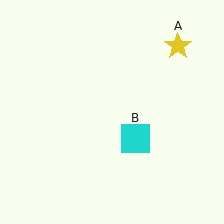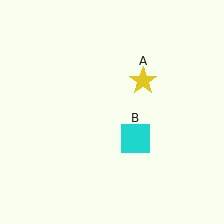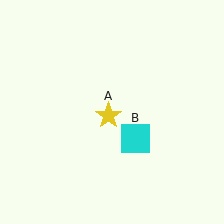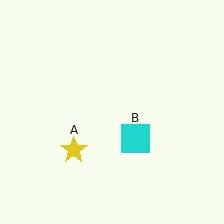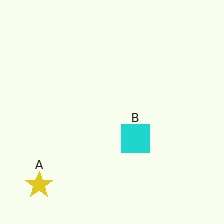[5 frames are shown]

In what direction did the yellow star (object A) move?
The yellow star (object A) moved down and to the left.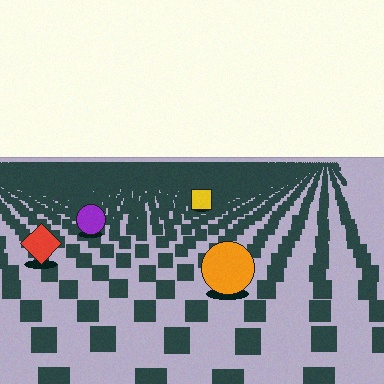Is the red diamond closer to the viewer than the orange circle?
No. The orange circle is closer — you can tell from the texture gradient: the ground texture is coarser near it.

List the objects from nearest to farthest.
From nearest to farthest: the orange circle, the red diamond, the purple circle, the yellow square.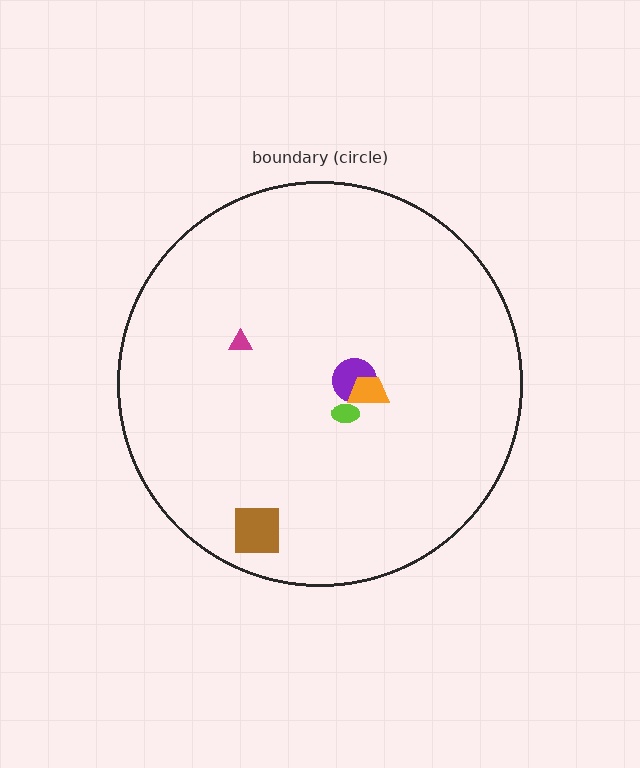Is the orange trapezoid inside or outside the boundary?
Inside.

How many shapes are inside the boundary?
5 inside, 0 outside.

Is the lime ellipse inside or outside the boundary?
Inside.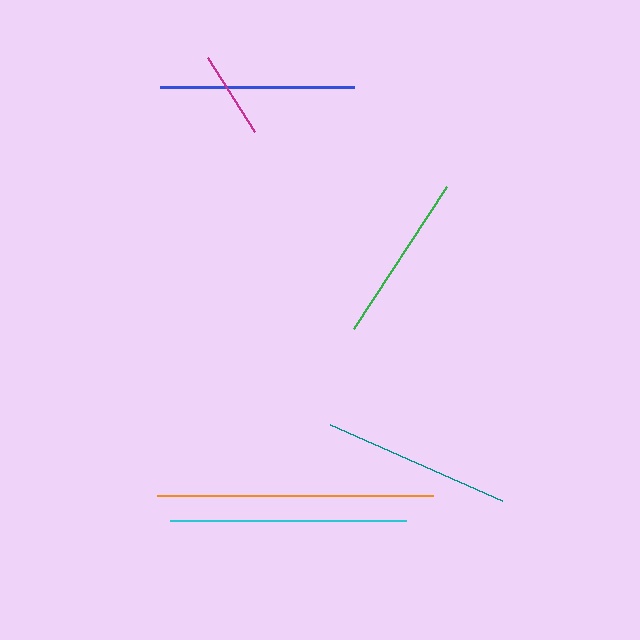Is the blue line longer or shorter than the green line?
The blue line is longer than the green line.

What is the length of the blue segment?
The blue segment is approximately 194 pixels long.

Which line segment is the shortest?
The magenta line is the shortest at approximately 87 pixels.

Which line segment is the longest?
The orange line is the longest at approximately 276 pixels.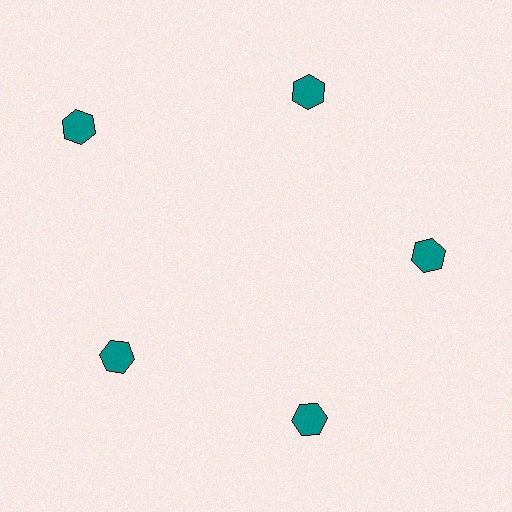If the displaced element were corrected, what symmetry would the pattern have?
It would have 5-fold rotational symmetry — the pattern would map onto itself every 72 degrees.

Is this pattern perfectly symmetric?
No. The 5 teal hexagons are arranged in a ring, but one element near the 10 o'clock position is pushed outward from the center, breaking the 5-fold rotational symmetry.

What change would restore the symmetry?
The symmetry would be restored by moving it inward, back onto the ring so that all 5 hexagons sit at equal angles and equal distance from the center.